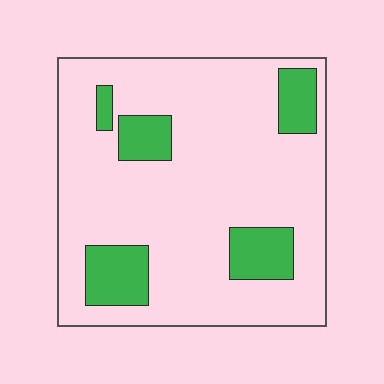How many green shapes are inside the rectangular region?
5.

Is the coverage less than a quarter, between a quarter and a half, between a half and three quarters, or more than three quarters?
Less than a quarter.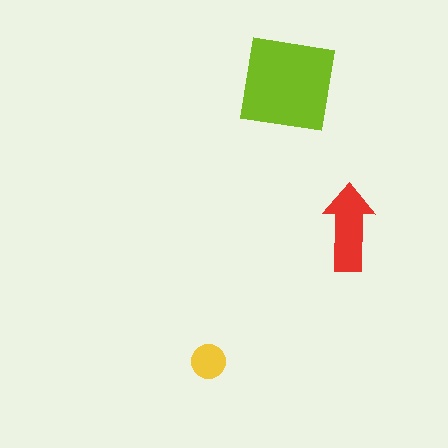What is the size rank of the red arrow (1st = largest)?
2nd.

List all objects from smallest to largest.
The yellow circle, the red arrow, the lime square.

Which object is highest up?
The lime square is topmost.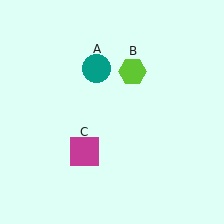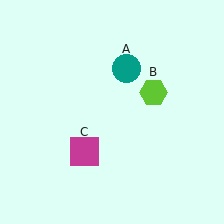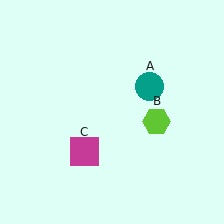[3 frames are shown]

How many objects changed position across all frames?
2 objects changed position: teal circle (object A), lime hexagon (object B).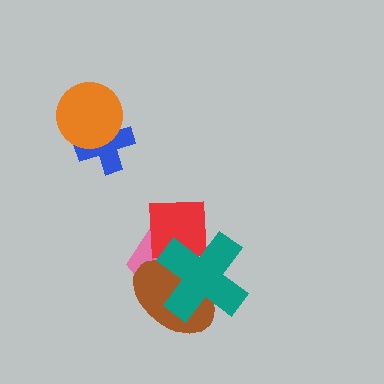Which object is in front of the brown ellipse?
The teal cross is in front of the brown ellipse.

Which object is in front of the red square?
The teal cross is in front of the red square.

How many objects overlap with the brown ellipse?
2 objects overlap with the brown ellipse.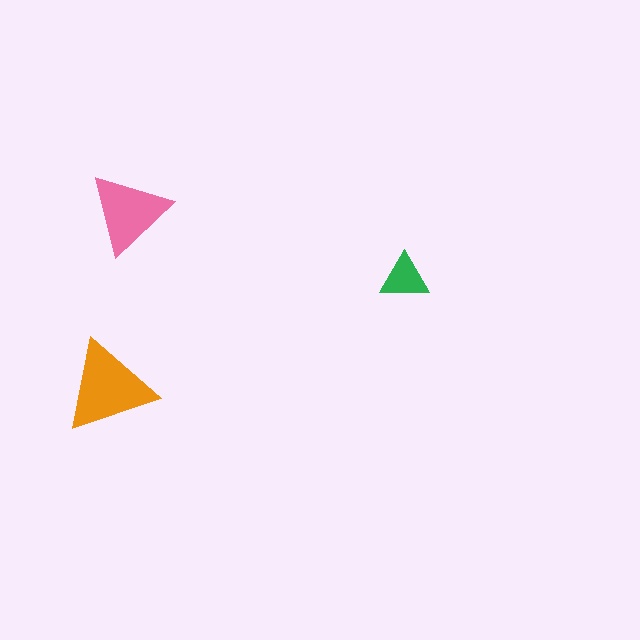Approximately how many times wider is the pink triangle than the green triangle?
About 1.5 times wider.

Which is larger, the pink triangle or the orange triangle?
The orange one.